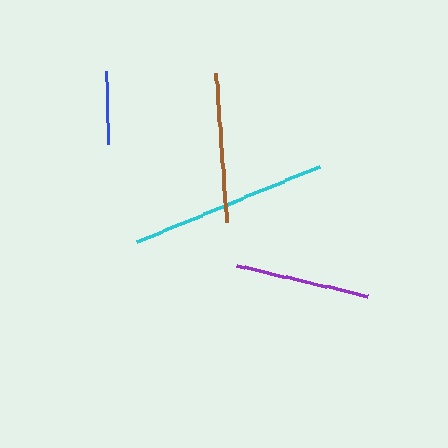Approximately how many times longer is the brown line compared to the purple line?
The brown line is approximately 1.1 times the length of the purple line.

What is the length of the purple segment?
The purple segment is approximately 135 pixels long.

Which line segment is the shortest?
The blue line is the shortest at approximately 73 pixels.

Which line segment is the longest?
The cyan line is the longest at approximately 198 pixels.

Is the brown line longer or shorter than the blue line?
The brown line is longer than the blue line.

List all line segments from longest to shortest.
From longest to shortest: cyan, brown, purple, blue.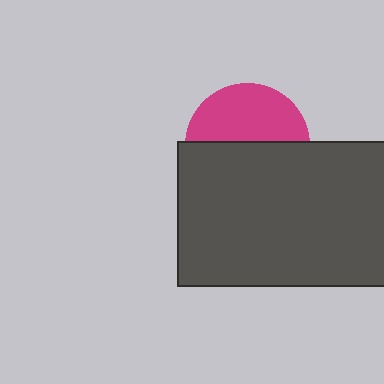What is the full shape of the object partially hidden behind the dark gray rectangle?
The partially hidden object is a magenta circle.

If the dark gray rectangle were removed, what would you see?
You would see the complete magenta circle.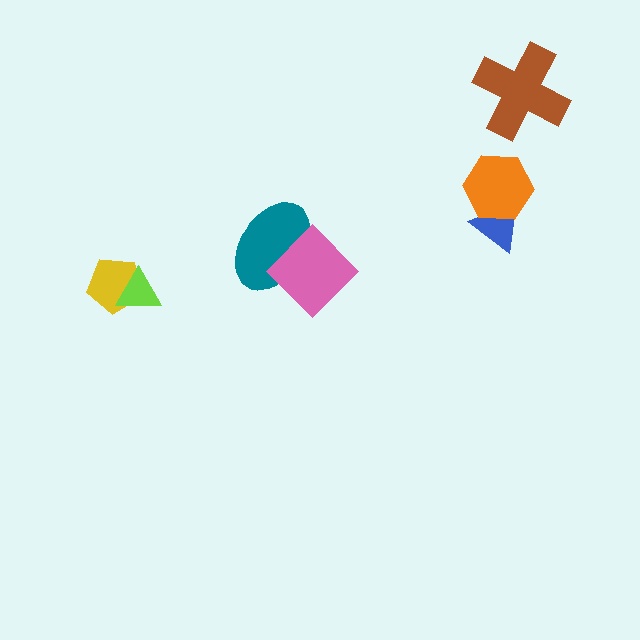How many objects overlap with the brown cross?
0 objects overlap with the brown cross.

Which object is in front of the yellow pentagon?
The lime triangle is in front of the yellow pentagon.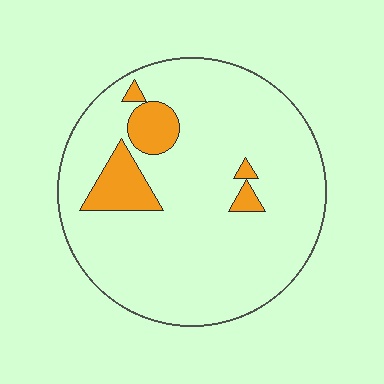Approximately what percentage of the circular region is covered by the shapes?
Approximately 10%.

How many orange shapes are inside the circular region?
5.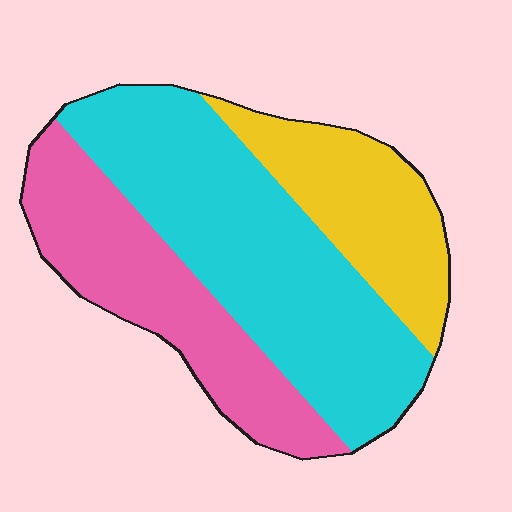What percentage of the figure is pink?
Pink takes up about one third (1/3) of the figure.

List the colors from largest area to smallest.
From largest to smallest: cyan, pink, yellow.